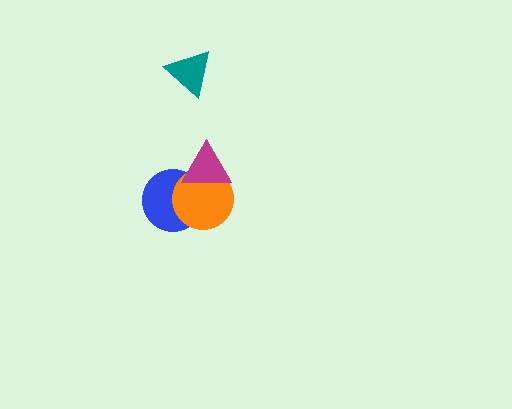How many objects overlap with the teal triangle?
0 objects overlap with the teal triangle.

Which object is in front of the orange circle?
The magenta triangle is in front of the orange circle.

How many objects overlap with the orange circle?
2 objects overlap with the orange circle.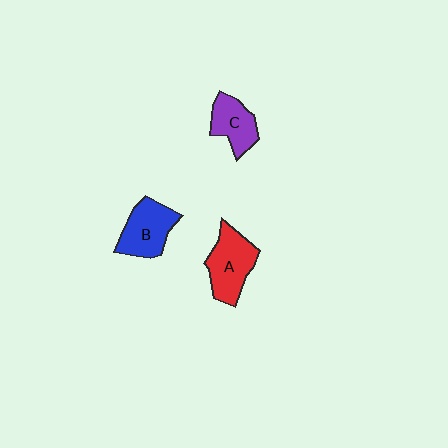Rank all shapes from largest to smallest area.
From largest to smallest: A (red), B (blue), C (purple).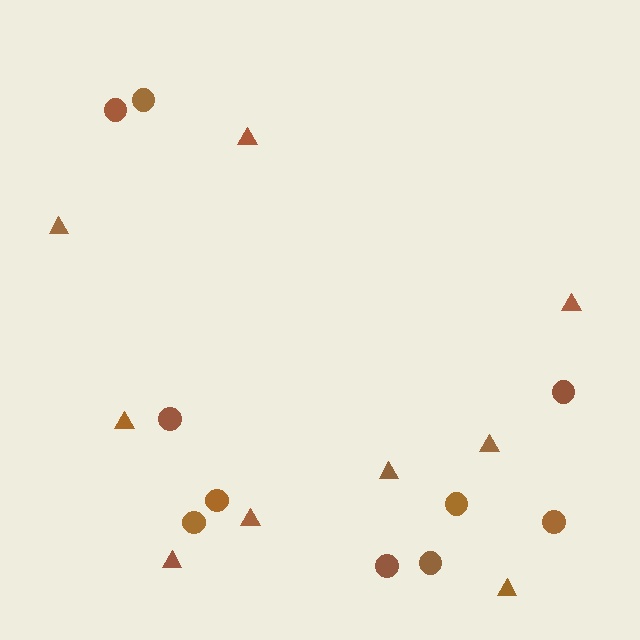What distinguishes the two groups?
There are 2 groups: one group of triangles (9) and one group of circles (10).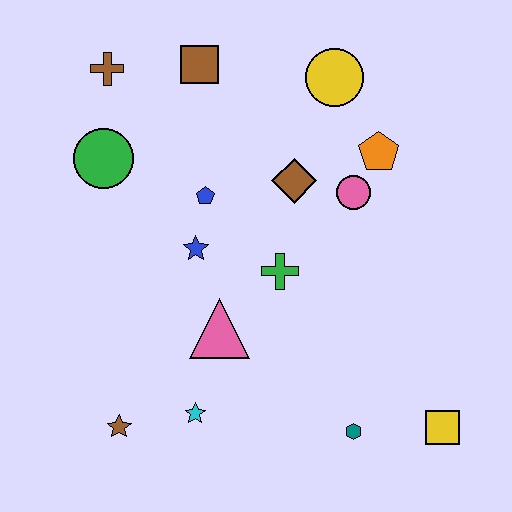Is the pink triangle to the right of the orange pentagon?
No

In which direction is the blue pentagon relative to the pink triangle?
The blue pentagon is above the pink triangle.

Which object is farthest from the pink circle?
The brown star is farthest from the pink circle.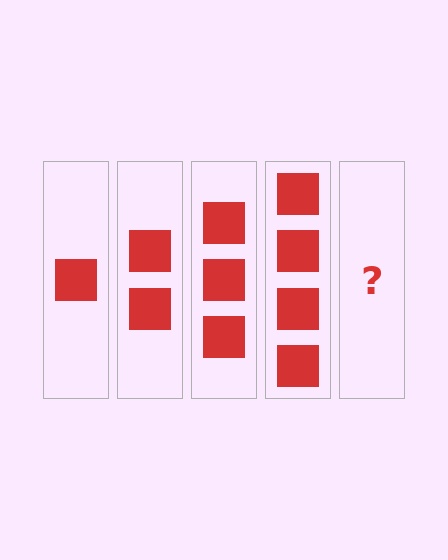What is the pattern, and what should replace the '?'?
The pattern is that each step adds one more square. The '?' should be 5 squares.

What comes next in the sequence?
The next element should be 5 squares.